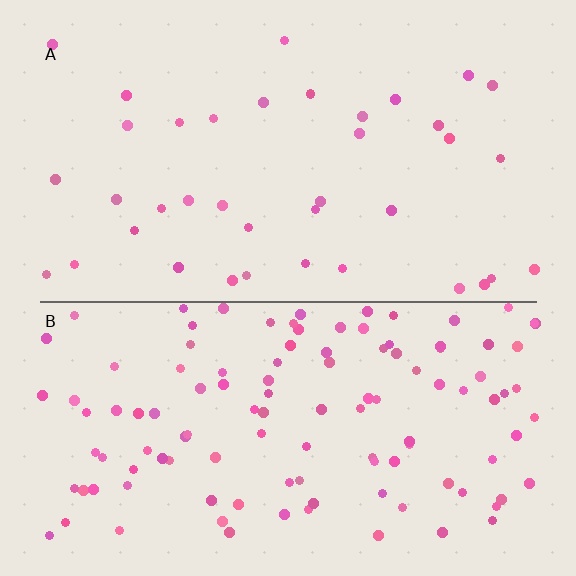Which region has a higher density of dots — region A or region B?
B (the bottom).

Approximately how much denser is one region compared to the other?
Approximately 2.9× — region B over region A.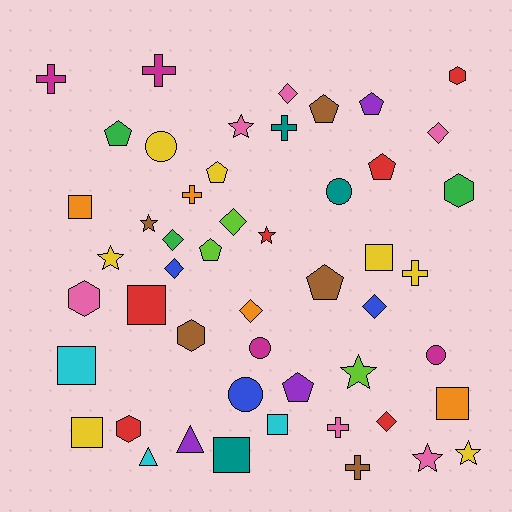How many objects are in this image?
There are 50 objects.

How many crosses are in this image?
There are 7 crosses.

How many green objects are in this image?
There are 3 green objects.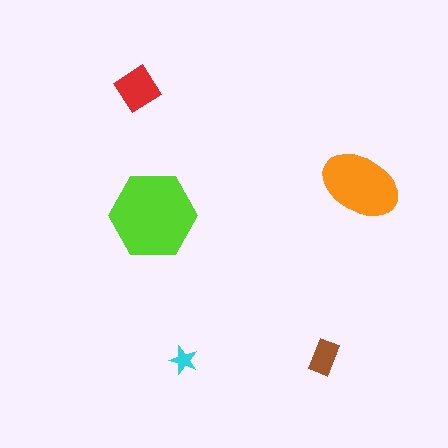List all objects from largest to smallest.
The lime hexagon, the orange ellipse, the red diamond, the brown rectangle, the cyan star.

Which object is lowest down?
The cyan star is bottommost.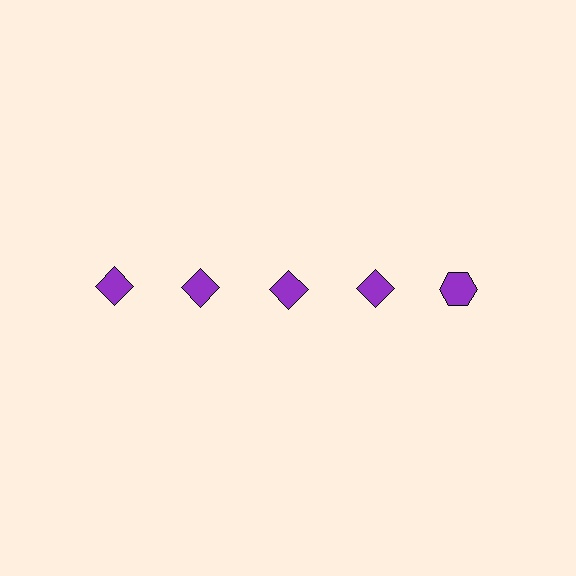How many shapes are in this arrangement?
There are 5 shapes arranged in a grid pattern.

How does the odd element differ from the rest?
It has a different shape: hexagon instead of diamond.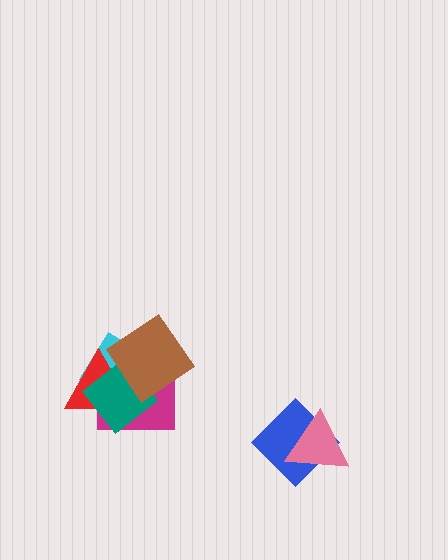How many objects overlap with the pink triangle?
1 object overlaps with the pink triangle.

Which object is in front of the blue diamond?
The pink triangle is in front of the blue diamond.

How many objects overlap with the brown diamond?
4 objects overlap with the brown diamond.